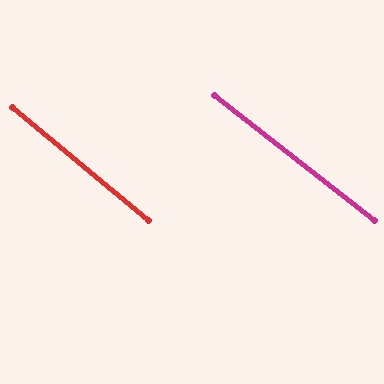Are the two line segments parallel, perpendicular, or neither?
Parallel — their directions differ by only 1.6°.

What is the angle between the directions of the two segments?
Approximately 2 degrees.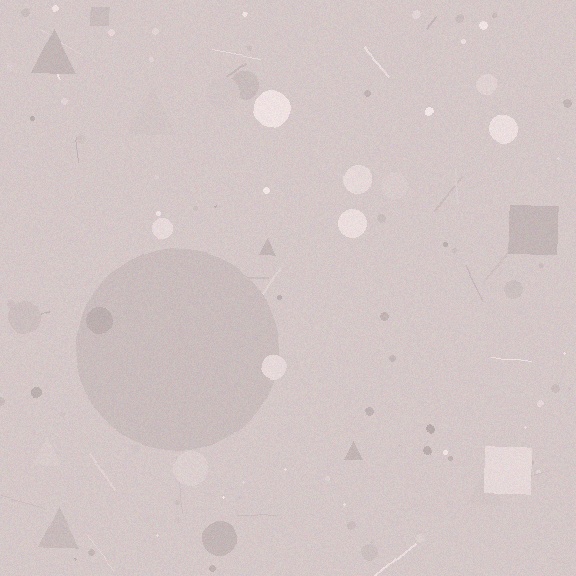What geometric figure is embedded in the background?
A circle is embedded in the background.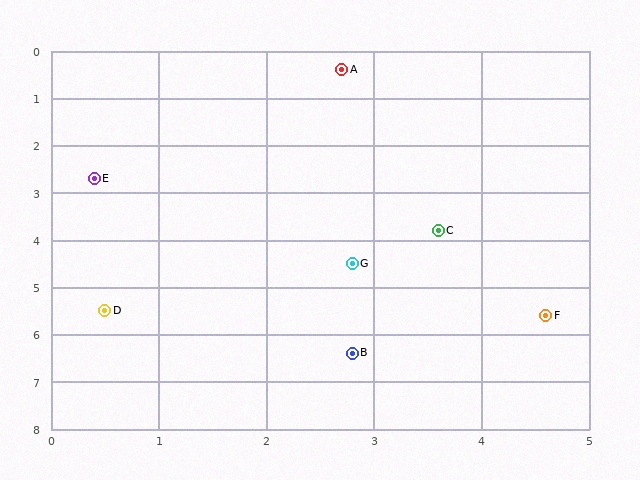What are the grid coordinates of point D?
Point D is at approximately (0.5, 5.5).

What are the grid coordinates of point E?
Point E is at approximately (0.4, 2.7).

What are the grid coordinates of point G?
Point G is at approximately (2.8, 4.5).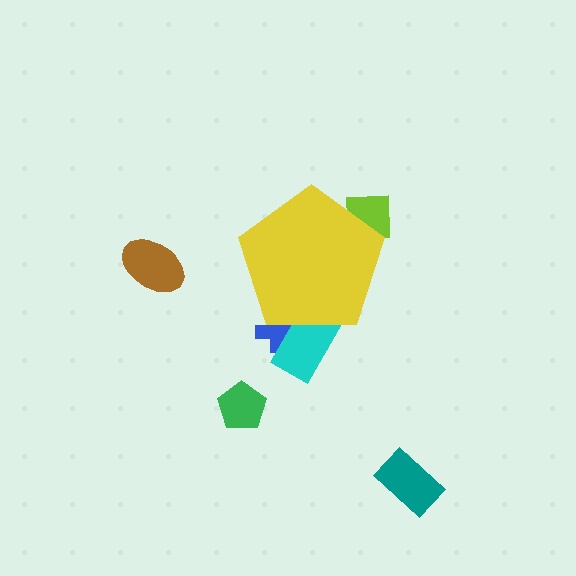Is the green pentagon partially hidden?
No, the green pentagon is fully visible.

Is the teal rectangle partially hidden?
No, the teal rectangle is fully visible.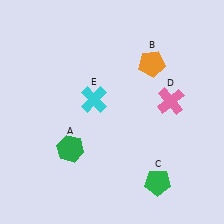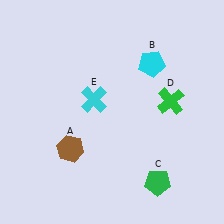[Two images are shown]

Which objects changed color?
A changed from green to brown. B changed from orange to cyan. D changed from pink to green.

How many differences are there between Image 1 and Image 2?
There are 3 differences between the two images.